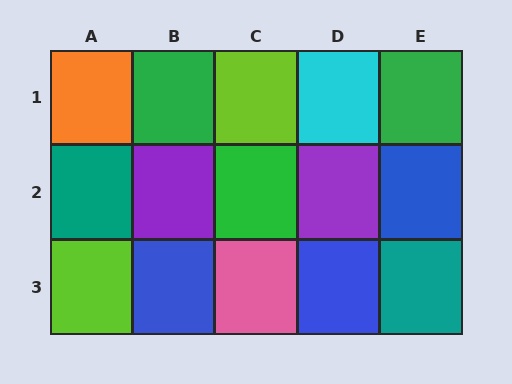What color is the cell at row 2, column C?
Green.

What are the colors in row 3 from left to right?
Lime, blue, pink, blue, teal.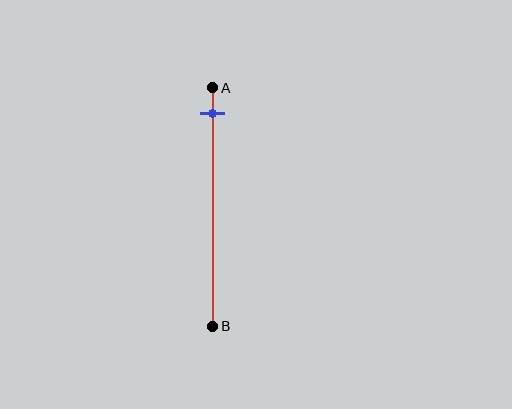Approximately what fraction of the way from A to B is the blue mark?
The blue mark is approximately 10% of the way from A to B.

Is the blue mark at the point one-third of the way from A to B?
No, the mark is at about 10% from A, not at the 33% one-third point.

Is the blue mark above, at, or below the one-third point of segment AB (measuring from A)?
The blue mark is above the one-third point of segment AB.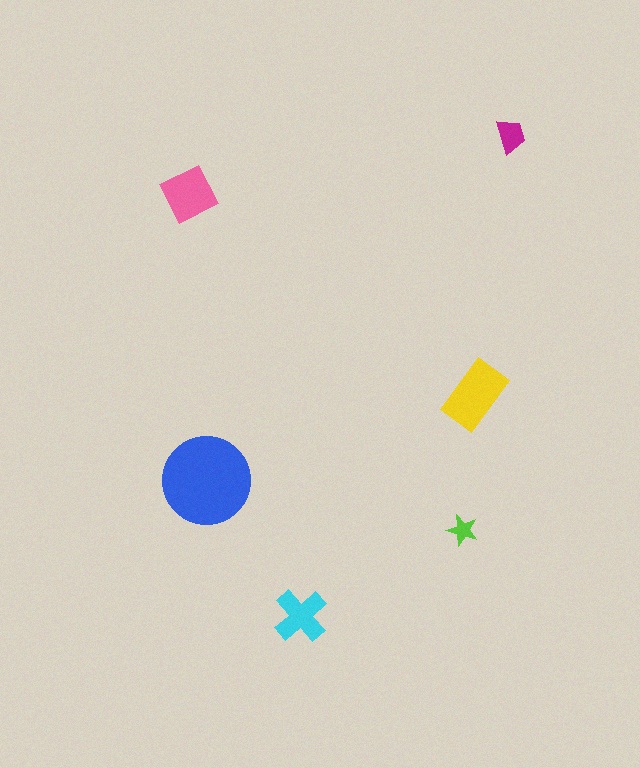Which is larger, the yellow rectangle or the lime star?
The yellow rectangle.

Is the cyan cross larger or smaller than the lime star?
Larger.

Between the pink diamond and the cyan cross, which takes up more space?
The pink diamond.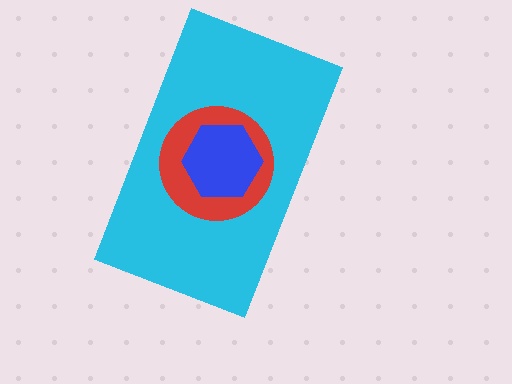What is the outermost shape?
The cyan rectangle.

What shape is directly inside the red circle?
The blue hexagon.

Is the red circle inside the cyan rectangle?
Yes.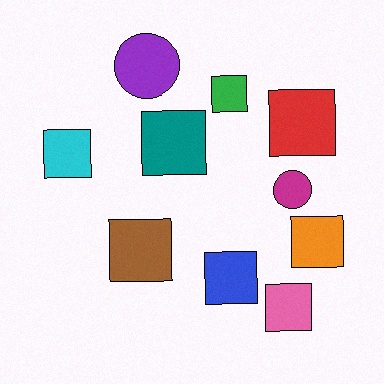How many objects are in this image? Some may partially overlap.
There are 10 objects.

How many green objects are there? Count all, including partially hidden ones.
There is 1 green object.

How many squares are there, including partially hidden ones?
There are 8 squares.